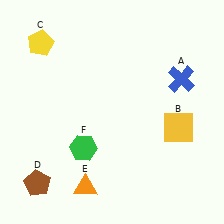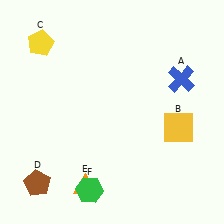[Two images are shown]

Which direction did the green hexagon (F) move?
The green hexagon (F) moved down.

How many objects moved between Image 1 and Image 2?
1 object moved between the two images.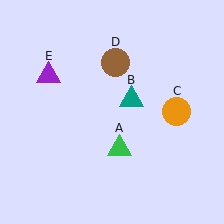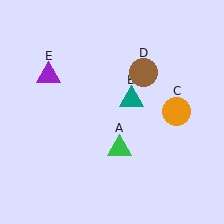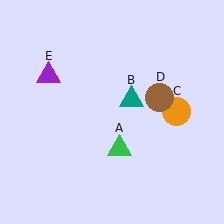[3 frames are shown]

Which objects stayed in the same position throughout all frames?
Green triangle (object A) and teal triangle (object B) and orange circle (object C) and purple triangle (object E) remained stationary.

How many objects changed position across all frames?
1 object changed position: brown circle (object D).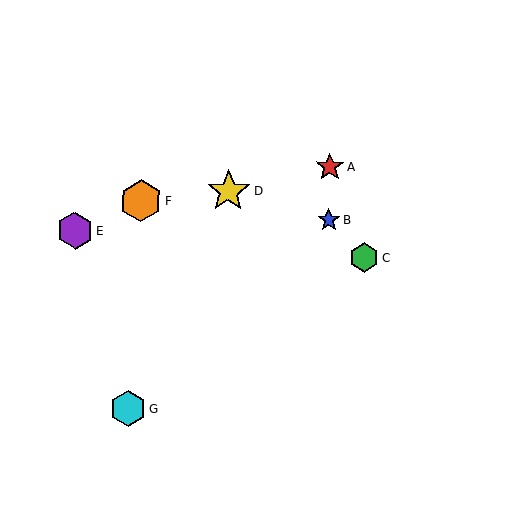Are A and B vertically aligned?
Yes, both are at x≈330.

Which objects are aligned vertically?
Objects A, B are aligned vertically.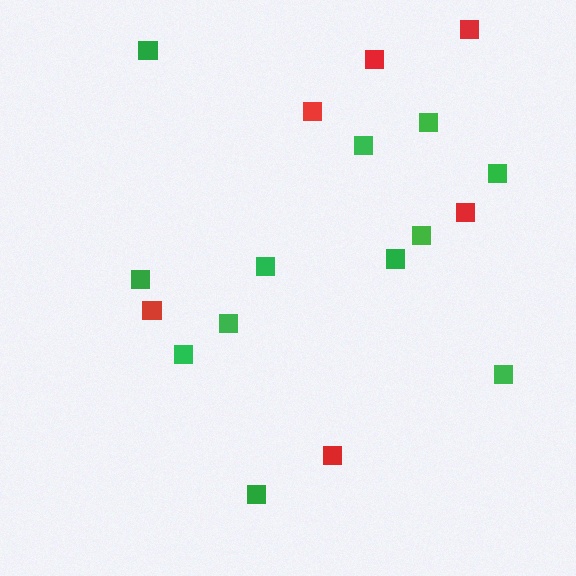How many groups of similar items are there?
There are 2 groups: one group of green squares (12) and one group of red squares (6).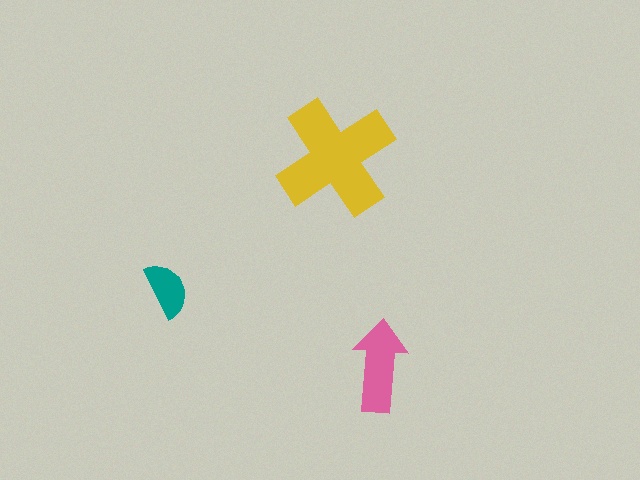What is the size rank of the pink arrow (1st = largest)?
2nd.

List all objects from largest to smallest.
The yellow cross, the pink arrow, the teal semicircle.